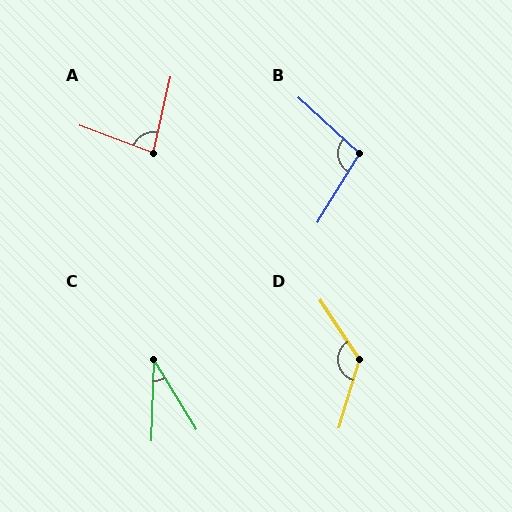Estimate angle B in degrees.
Approximately 101 degrees.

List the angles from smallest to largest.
C (33°), A (82°), B (101°), D (129°).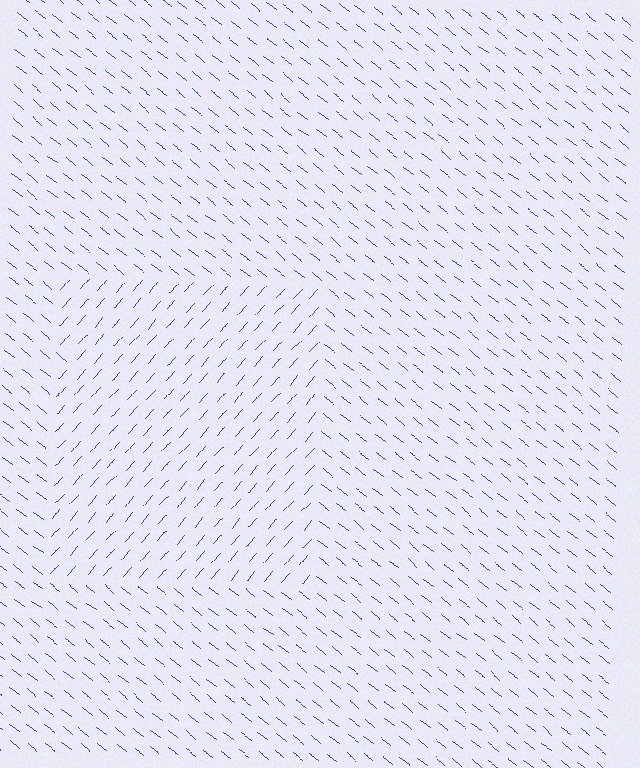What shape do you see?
I see a rectangle.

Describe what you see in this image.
The image is filled with small blue line segments. A rectangle region in the image has lines oriented differently from the surrounding lines, creating a visible texture boundary.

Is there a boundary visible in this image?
Yes, there is a texture boundary formed by a change in line orientation.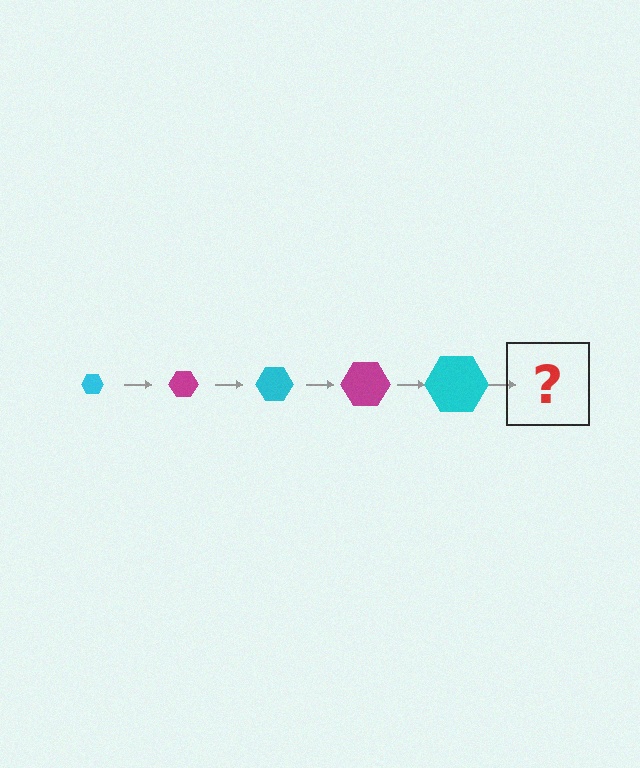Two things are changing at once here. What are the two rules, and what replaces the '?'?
The two rules are that the hexagon grows larger each step and the color cycles through cyan and magenta. The '?' should be a magenta hexagon, larger than the previous one.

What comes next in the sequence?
The next element should be a magenta hexagon, larger than the previous one.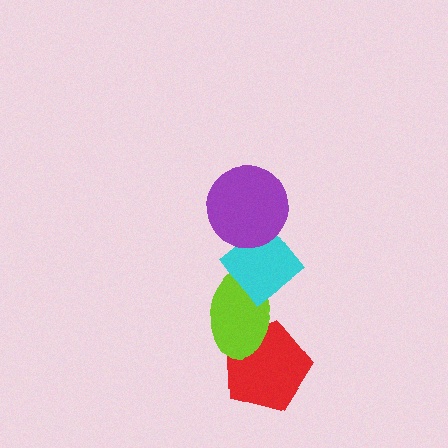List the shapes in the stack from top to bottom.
From top to bottom: the purple circle, the cyan diamond, the lime ellipse, the red pentagon.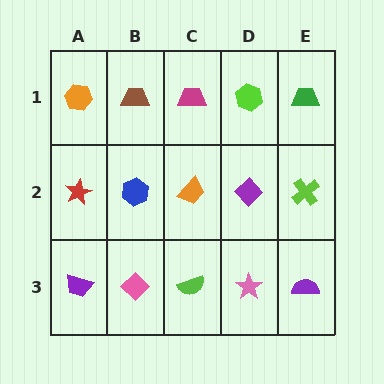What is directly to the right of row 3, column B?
A lime semicircle.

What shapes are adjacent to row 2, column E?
A green trapezoid (row 1, column E), a purple semicircle (row 3, column E), a purple diamond (row 2, column D).